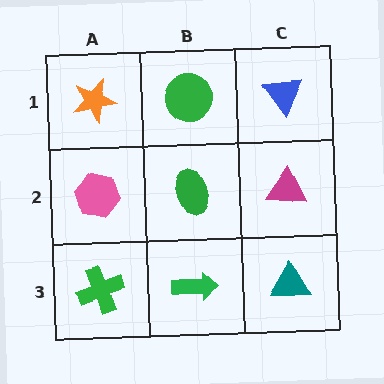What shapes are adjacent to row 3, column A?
A pink hexagon (row 2, column A), a green arrow (row 3, column B).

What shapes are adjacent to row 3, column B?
A green ellipse (row 2, column B), a green cross (row 3, column A), a teal triangle (row 3, column C).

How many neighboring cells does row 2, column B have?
4.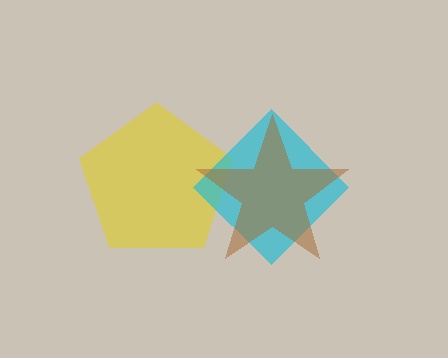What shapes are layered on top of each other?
The layered shapes are: a yellow pentagon, a cyan diamond, a brown star.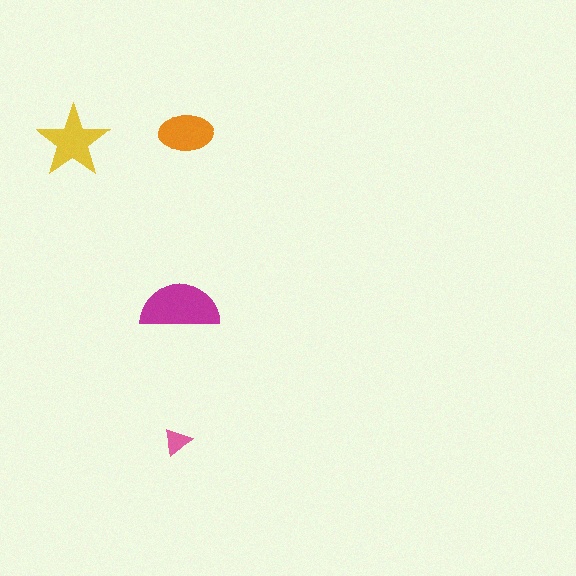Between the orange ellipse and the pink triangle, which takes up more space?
The orange ellipse.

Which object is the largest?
The magenta semicircle.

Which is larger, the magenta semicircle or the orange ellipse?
The magenta semicircle.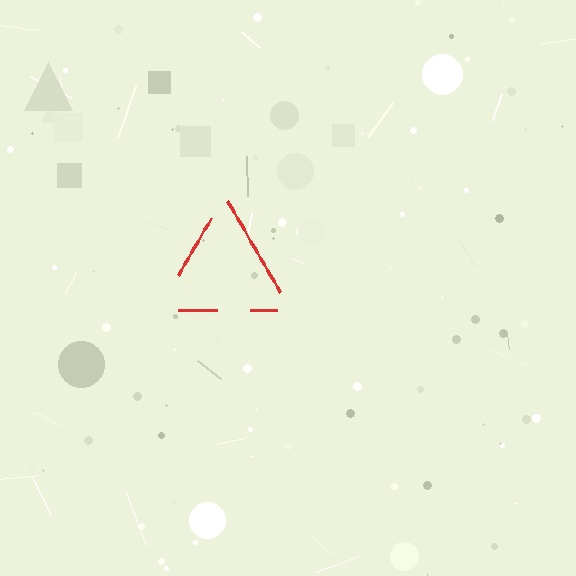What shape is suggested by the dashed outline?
The dashed outline suggests a triangle.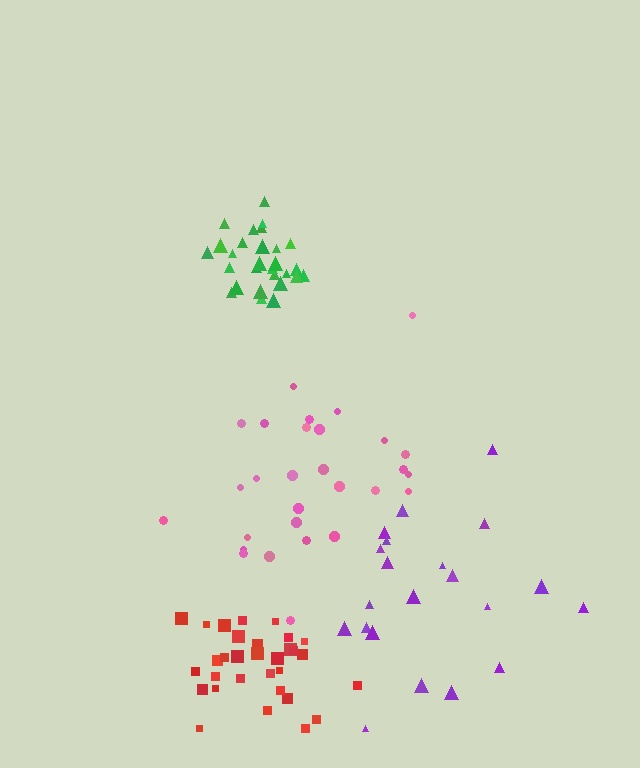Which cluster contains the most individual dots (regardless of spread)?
Red (31).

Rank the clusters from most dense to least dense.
green, red, pink, purple.